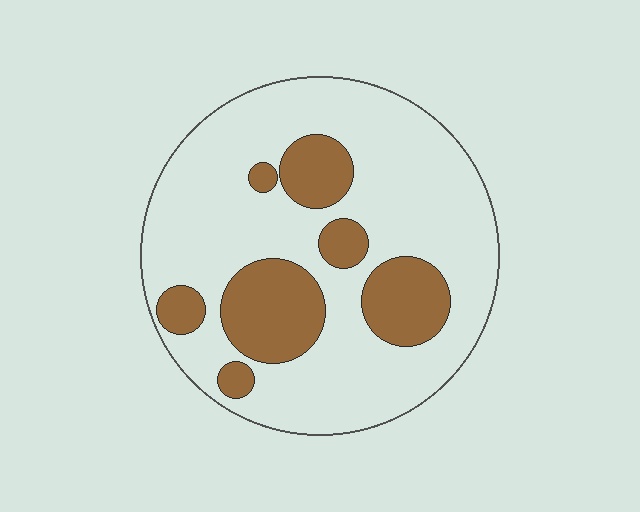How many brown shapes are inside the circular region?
7.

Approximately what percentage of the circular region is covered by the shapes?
Approximately 25%.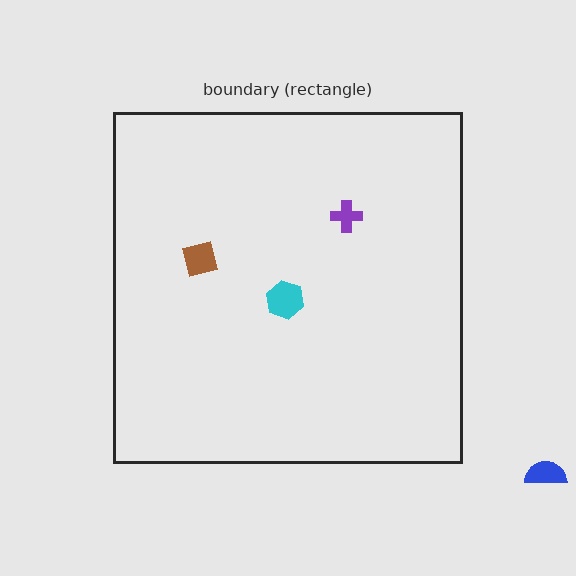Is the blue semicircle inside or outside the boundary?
Outside.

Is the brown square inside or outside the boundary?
Inside.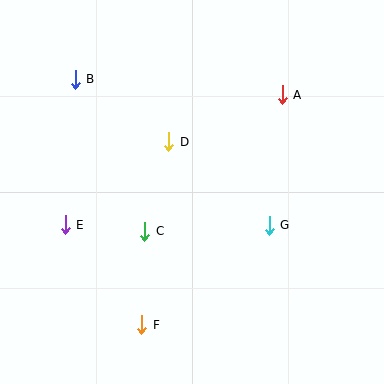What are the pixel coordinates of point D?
Point D is at (169, 142).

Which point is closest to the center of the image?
Point D at (169, 142) is closest to the center.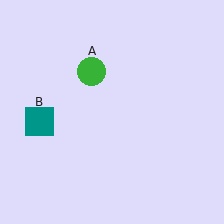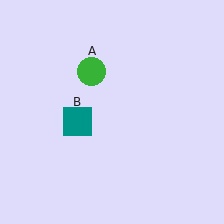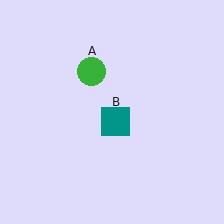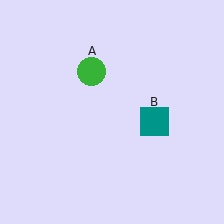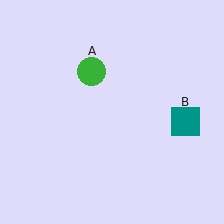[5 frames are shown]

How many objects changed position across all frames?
1 object changed position: teal square (object B).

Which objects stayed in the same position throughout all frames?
Green circle (object A) remained stationary.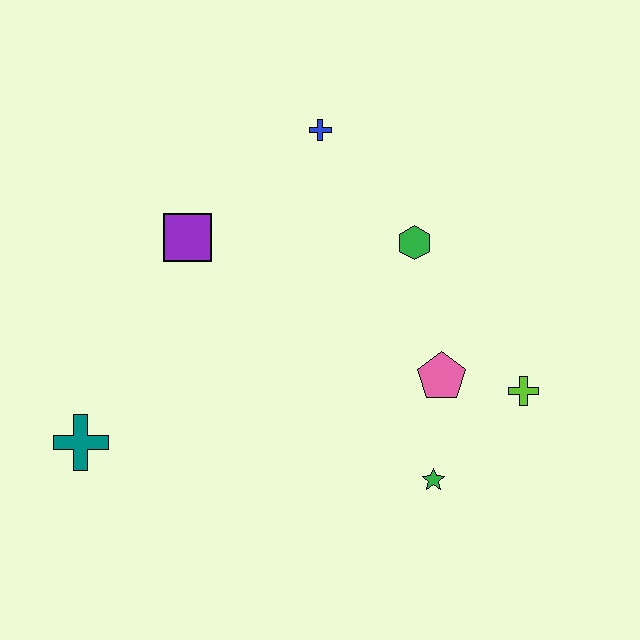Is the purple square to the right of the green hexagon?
No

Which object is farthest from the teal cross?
The lime cross is farthest from the teal cross.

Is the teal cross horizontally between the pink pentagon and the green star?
No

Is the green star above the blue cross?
No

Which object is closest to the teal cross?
The purple square is closest to the teal cross.